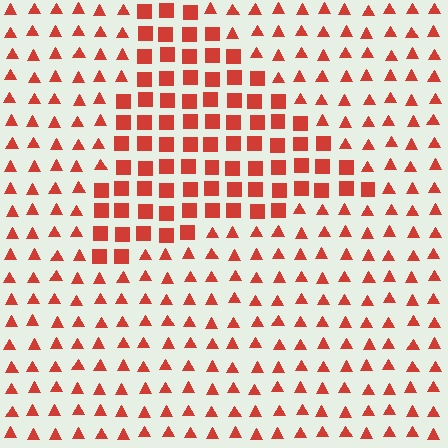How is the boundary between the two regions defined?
The boundary is defined by a change in element shape: squares inside vs. triangles outside. All elements share the same color and spacing.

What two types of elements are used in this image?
The image uses squares inside the triangle region and triangles outside it.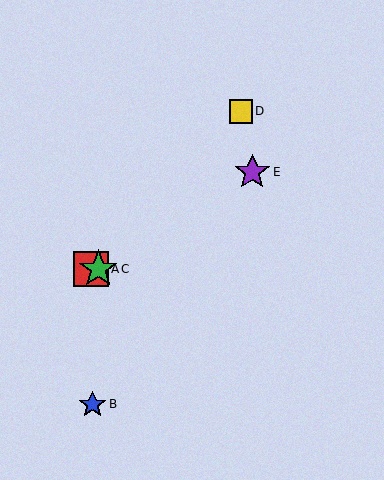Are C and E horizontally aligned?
No, C is at y≈269 and E is at y≈172.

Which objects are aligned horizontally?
Objects A, C are aligned horizontally.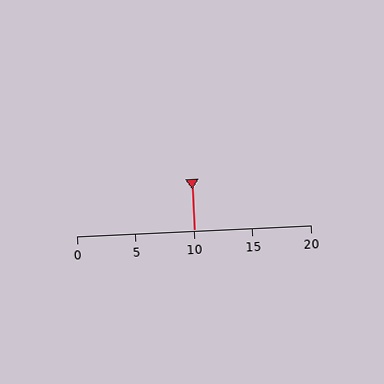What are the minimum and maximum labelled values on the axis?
The axis runs from 0 to 20.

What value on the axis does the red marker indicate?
The marker indicates approximately 10.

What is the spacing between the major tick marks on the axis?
The major ticks are spaced 5 apart.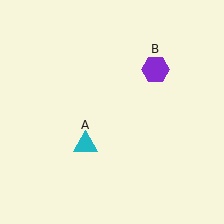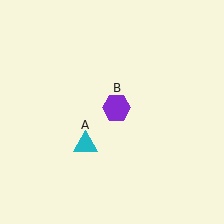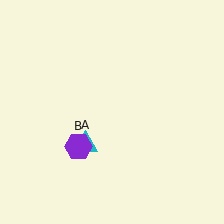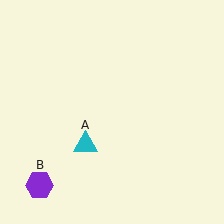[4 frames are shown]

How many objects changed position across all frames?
1 object changed position: purple hexagon (object B).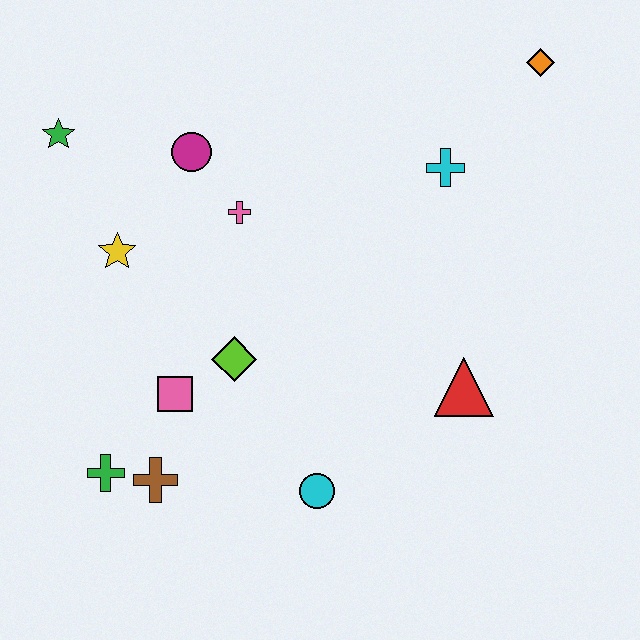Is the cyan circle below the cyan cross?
Yes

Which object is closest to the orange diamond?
The cyan cross is closest to the orange diamond.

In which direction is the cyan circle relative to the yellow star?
The cyan circle is below the yellow star.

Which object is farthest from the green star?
The orange diamond is farthest from the green star.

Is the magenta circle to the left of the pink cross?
Yes